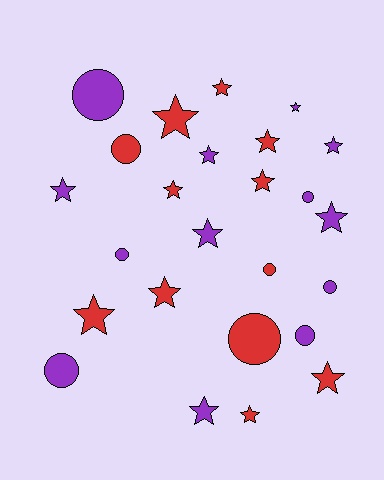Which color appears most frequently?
Purple, with 13 objects.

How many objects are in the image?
There are 25 objects.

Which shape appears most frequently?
Star, with 16 objects.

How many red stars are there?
There are 9 red stars.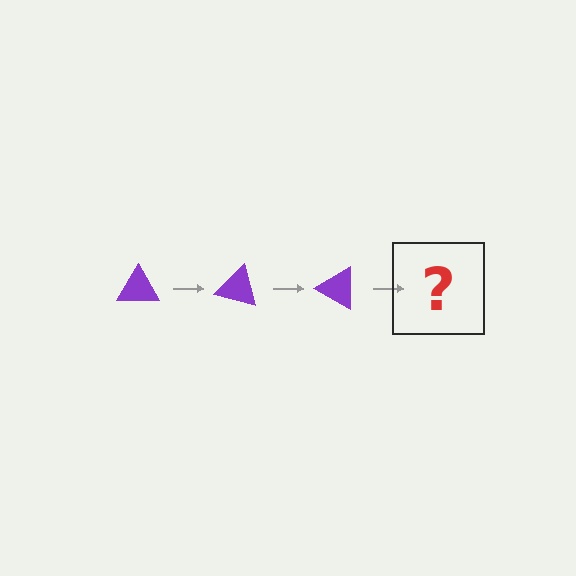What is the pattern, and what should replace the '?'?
The pattern is that the triangle rotates 15 degrees each step. The '?' should be a purple triangle rotated 45 degrees.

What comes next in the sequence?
The next element should be a purple triangle rotated 45 degrees.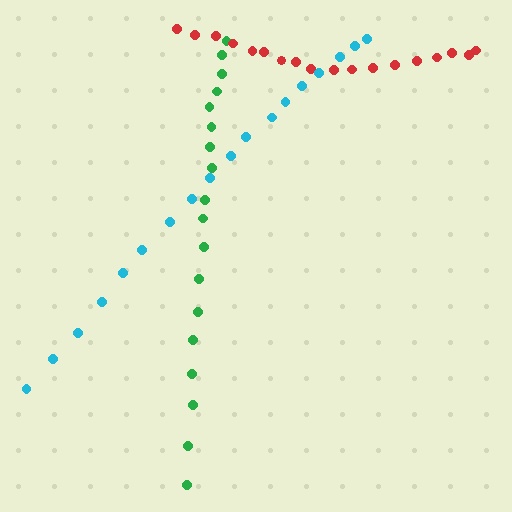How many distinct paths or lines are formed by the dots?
There are 3 distinct paths.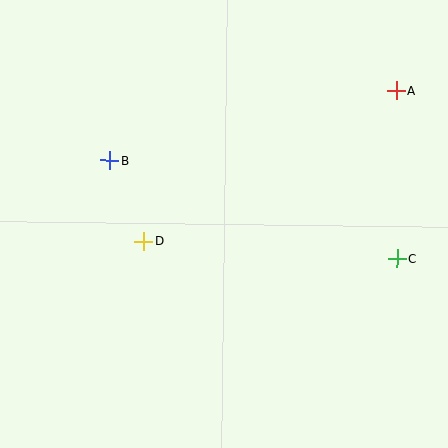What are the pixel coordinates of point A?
Point A is at (396, 91).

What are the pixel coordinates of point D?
Point D is at (143, 241).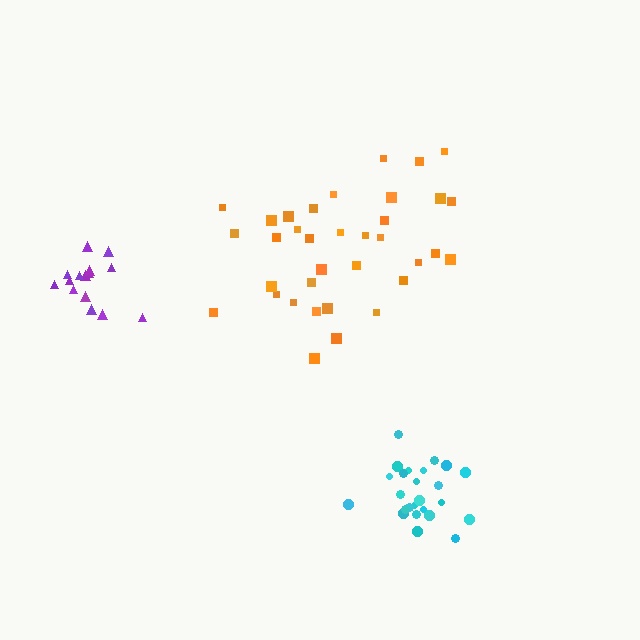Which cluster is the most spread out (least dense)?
Orange.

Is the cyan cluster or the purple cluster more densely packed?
Cyan.